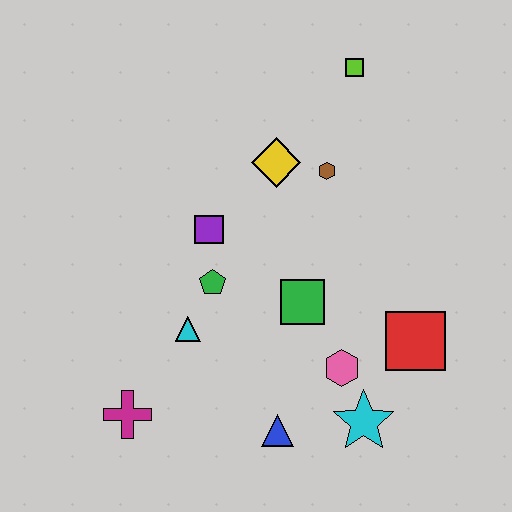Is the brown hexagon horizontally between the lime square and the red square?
No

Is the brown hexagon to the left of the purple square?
No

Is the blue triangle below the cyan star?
Yes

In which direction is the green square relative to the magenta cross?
The green square is to the right of the magenta cross.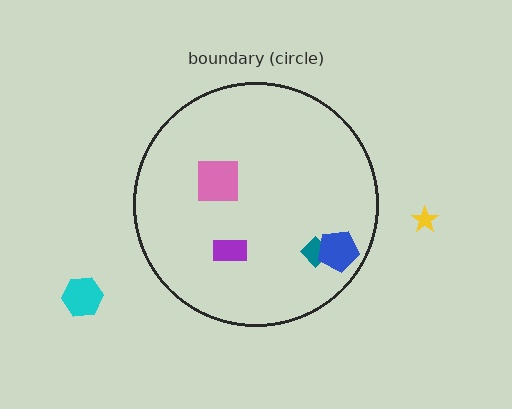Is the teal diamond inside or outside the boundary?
Inside.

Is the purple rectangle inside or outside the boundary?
Inside.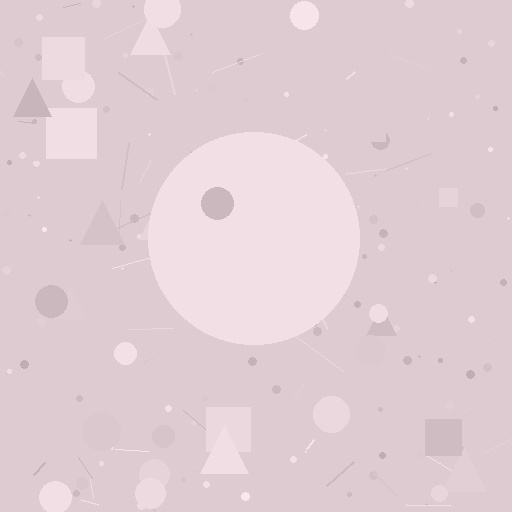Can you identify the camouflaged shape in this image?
The camouflaged shape is a circle.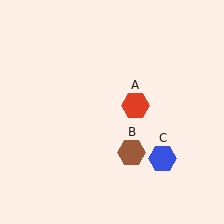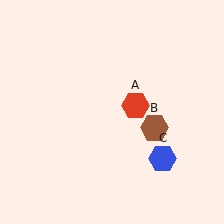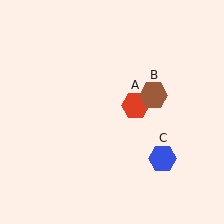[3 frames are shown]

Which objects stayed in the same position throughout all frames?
Red hexagon (object A) and blue hexagon (object C) remained stationary.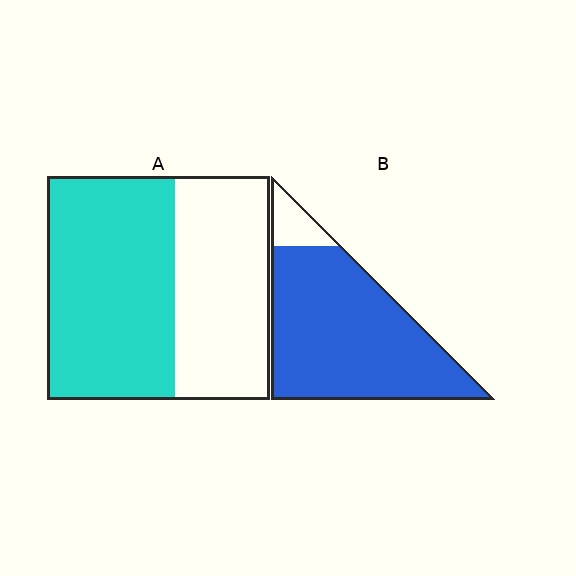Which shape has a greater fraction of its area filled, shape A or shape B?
Shape B.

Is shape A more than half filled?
Yes.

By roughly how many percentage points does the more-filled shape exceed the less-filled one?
By roughly 35 percentage points (B over A).